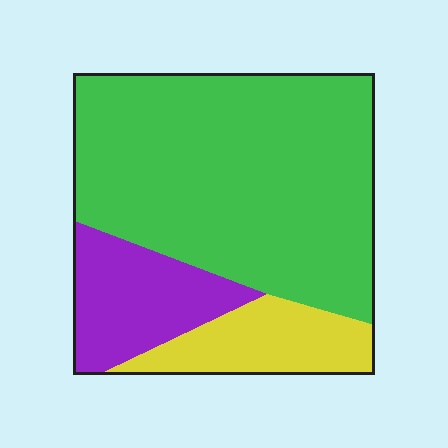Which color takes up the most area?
Green, at roughly 65%.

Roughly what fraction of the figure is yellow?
Yellow covers about 15% of the figure.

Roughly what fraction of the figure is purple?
Purple covers around 20% of the figure.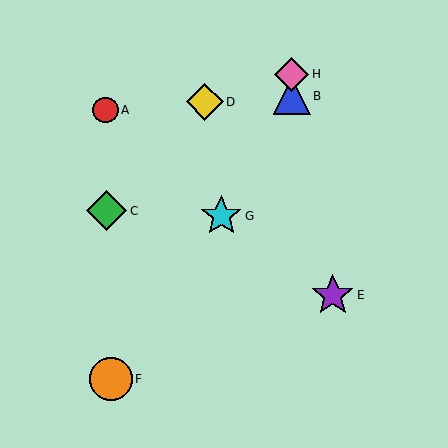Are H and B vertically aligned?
Yes, both are at x≈292.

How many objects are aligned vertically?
2 objects (B, H) are aligned vertically.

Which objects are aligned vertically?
Objects B, H are aligned vertically.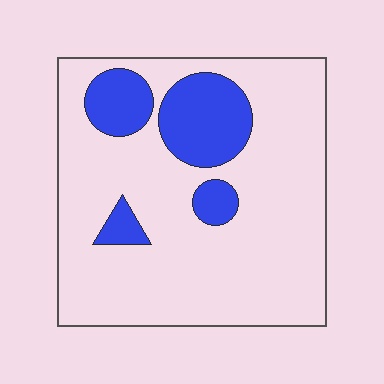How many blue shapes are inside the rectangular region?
4.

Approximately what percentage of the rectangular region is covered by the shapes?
Approximately 20%.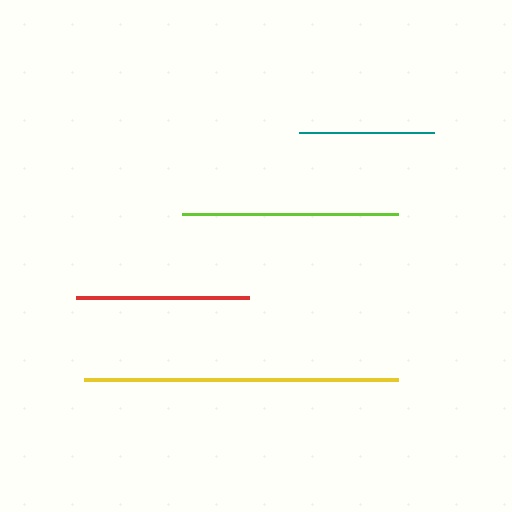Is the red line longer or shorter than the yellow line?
The yellow line is longer than the red line.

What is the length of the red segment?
The red segment is approximately 173 pixels long.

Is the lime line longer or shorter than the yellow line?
The yellow line is longer than the lime line.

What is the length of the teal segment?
The teal segment is approximately 135 pixels long.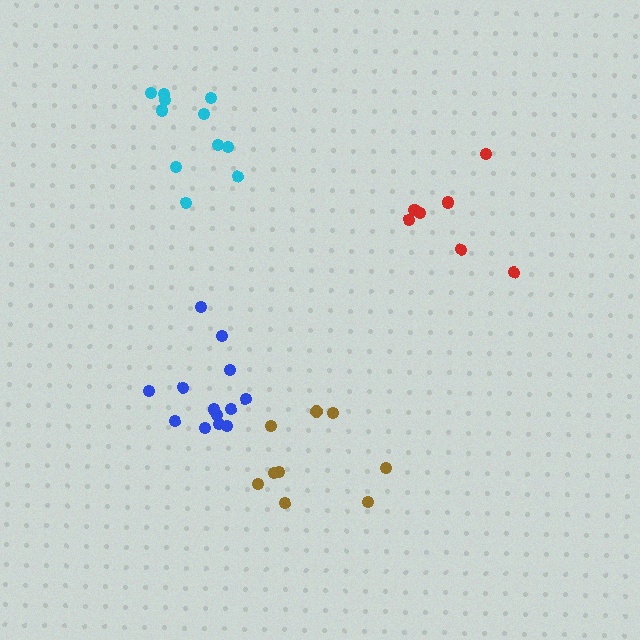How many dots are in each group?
Group 1: 13 dots, Group 2: 9 dots, Group 3: 7 dots, Group 4: 11 dots (40 total).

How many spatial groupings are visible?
There are 4 spatial groupings.